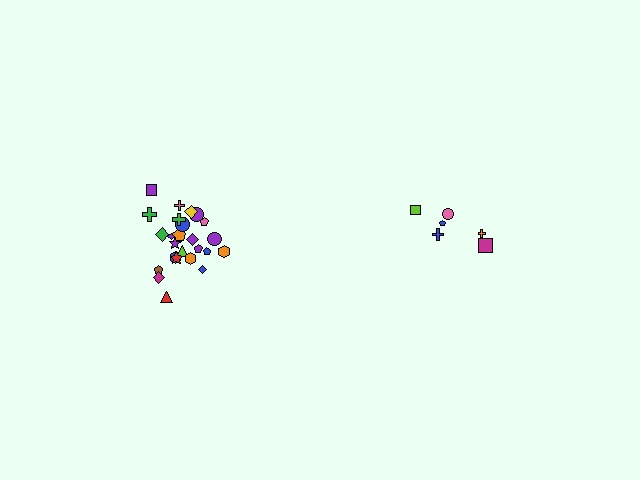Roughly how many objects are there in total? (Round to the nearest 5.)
Roughly 30 objects in total.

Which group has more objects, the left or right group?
The left group.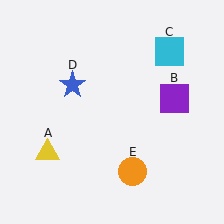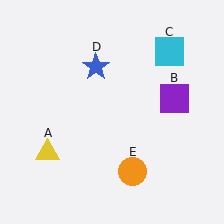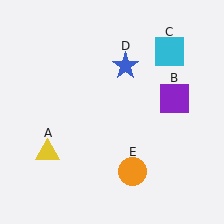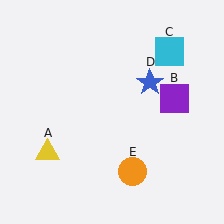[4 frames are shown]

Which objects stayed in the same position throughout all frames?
Yellow triangle (object A) and purple square (object B) and cyan square (object C) and orange circle (object E) remained stationary.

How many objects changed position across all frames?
1 object changed position: blue star (object D).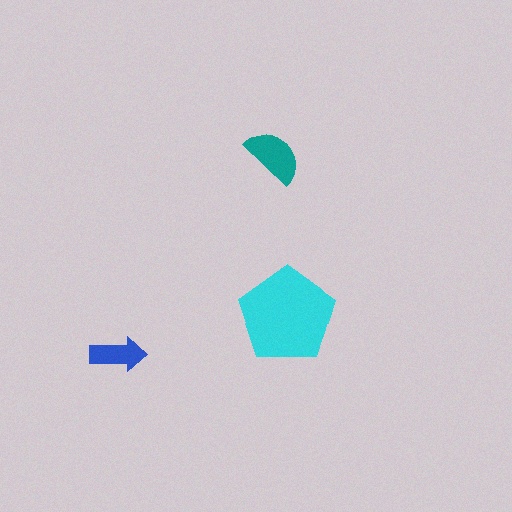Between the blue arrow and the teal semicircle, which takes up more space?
The teal semicircle.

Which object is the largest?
The cyan pentagon.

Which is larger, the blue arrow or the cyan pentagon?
The cyan pentagon.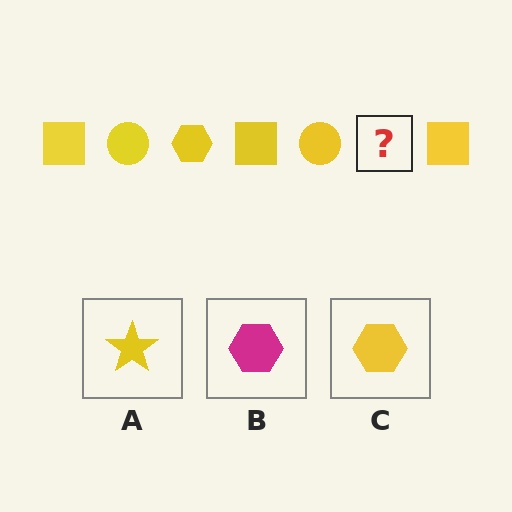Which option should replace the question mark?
Option C.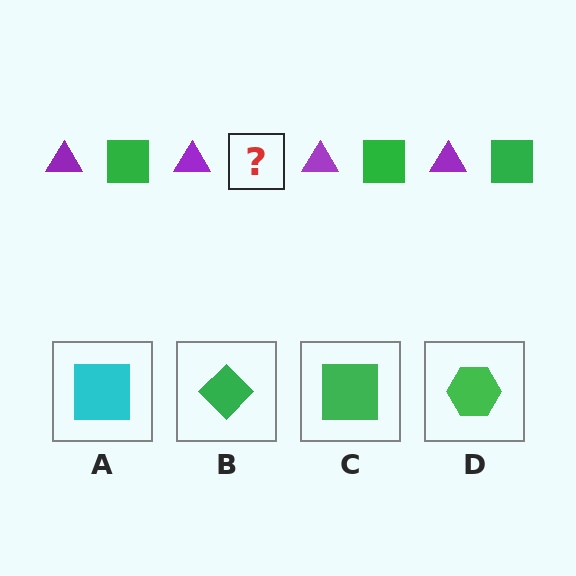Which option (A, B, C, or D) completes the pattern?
C.